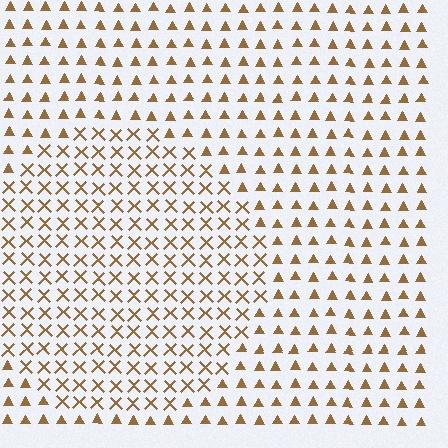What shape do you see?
I see a circle.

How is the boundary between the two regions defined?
The boundary is defined by a change in element shape: X marks inside vs. triangles outside. All elements share the same color and spacing.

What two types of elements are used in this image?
The image uses X marks inside the circle region and triangles outside it.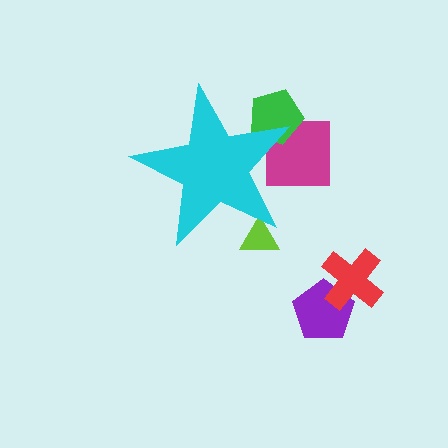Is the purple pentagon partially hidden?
No, the purple pentagon is fully visible.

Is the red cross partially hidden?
No, the red cross is fully visible.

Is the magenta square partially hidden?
Yes, the magenta square is partially hidden behind the cyan star.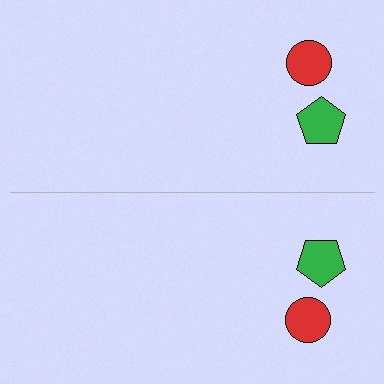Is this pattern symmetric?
Yes, this pattern has bilateral (reflection) symmetry.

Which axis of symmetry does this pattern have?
The pattern has a horizontal axis of symmetry running through the center of the image.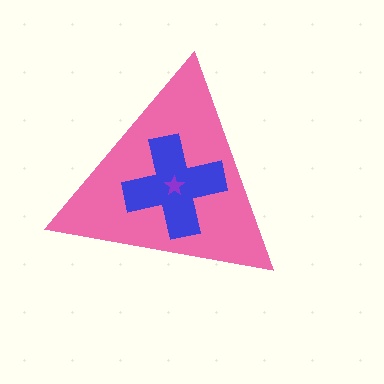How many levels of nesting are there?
3.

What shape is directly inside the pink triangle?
The blue cross.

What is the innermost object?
The purple star.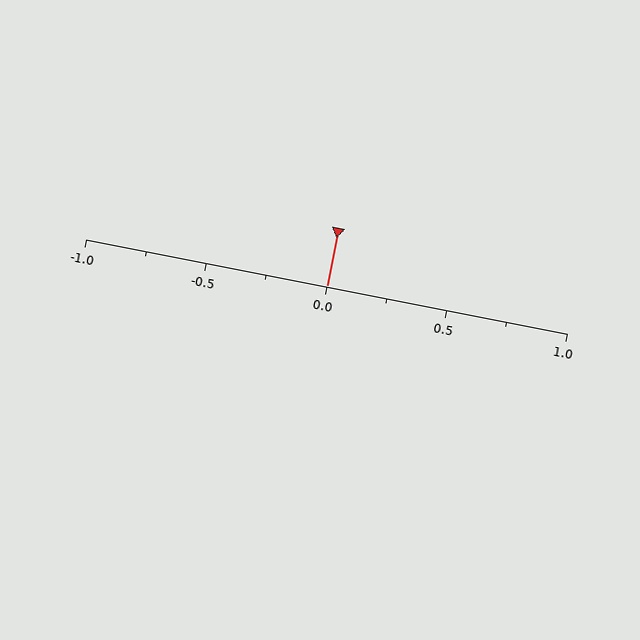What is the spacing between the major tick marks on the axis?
The major ticks are spaced 0.5 apart.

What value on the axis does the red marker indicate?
The marker indicates approximately 0.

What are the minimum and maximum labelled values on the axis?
The axis runs from -1.0 to 1.0.